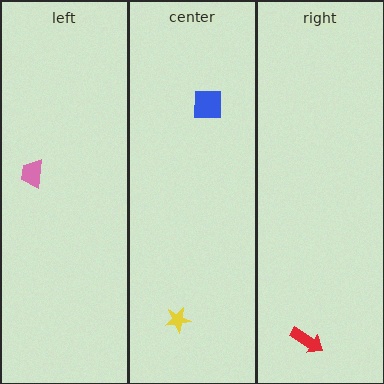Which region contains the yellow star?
The center region.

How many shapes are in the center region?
2.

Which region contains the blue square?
The center region.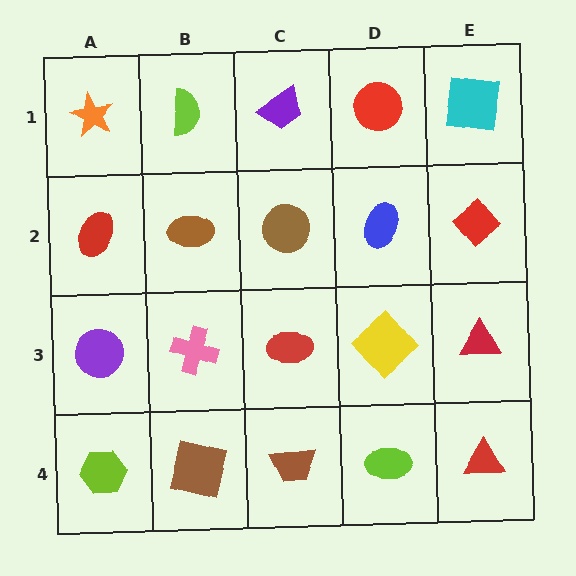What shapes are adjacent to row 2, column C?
A purple trapezoid (row 1, column C), a red ellipse (row 3, column C), a brown ellipse (row 2, column B), a blue ellipse (row 2, column D).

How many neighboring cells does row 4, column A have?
2.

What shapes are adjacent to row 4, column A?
A purple circle (row 3, column A), a brown square (row 4, column B).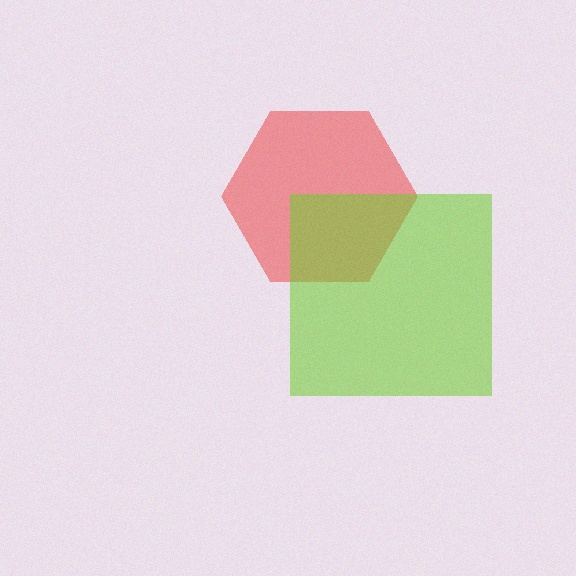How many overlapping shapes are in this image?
There are 2 overlapping shapes in the image.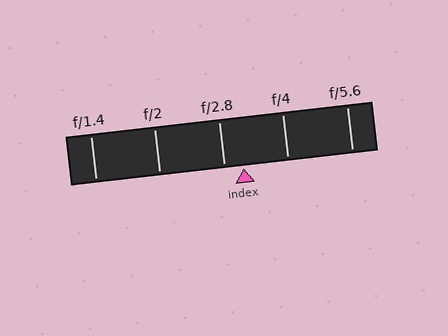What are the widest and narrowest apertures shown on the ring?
The widest aperture shown is f/1.4 and the narrowest is f/5.6.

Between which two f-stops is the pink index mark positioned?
The index mark is between f/2.8 and f/4.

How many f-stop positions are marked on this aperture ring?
There are 5 f-stop positions marked.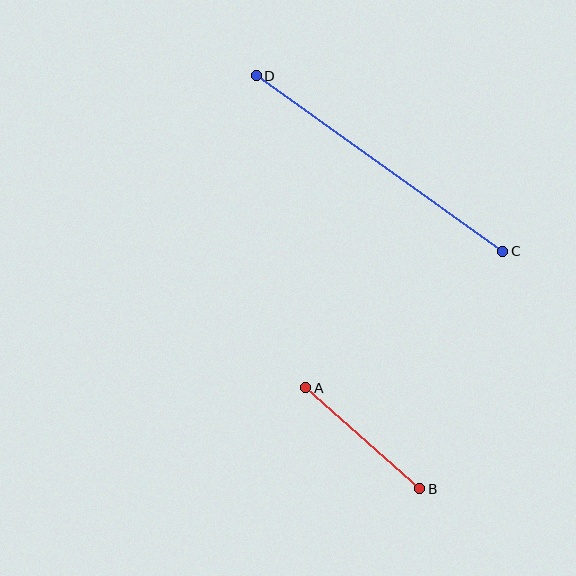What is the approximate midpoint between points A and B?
The midpoint is at approximately (363, 438) pixels.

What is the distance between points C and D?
The distance is approximately 302 pixels.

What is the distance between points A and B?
The distance is approximately 153 pixels.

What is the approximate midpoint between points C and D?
The midpoint is at approximately (379, 164) pixels.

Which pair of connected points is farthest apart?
Points C and D are farthest apart.